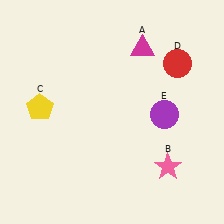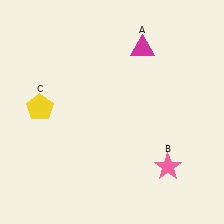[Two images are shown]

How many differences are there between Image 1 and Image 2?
There are 2 differences between the two images.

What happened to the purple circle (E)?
The purple circle (E) was removed in Image 2. It was in the bottom-right area of Image 1.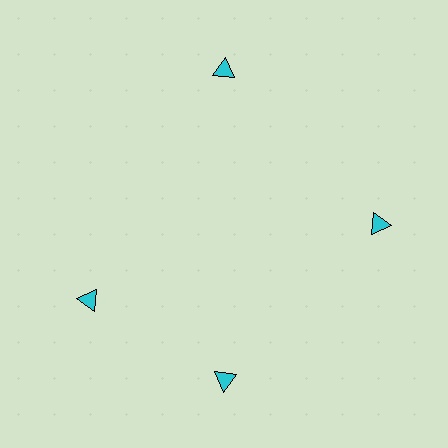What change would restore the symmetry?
The symmetry would be restored by rotating it back into even spacing with its neighbors so that all 4 triangles sit at equal angles and equal distance from the center.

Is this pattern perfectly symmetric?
No. The 4 cyan triangles are arranged in a ring, but one element near the 9 o'clock position is rotated out of alignment along the ring, breaking the 4-fold rotational symmetry.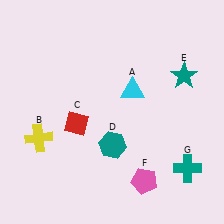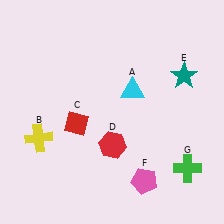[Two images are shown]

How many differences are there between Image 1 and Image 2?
There are 2 differences between the two images.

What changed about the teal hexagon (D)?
In Image 1, D is teal. In Image 2, it changed to red.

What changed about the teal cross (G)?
In Image 1, G is teal. In Image 2, it changed to green.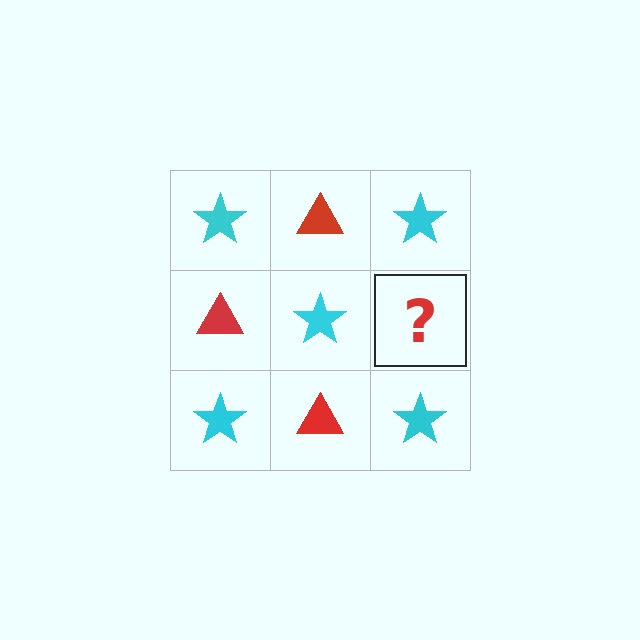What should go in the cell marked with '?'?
The missing cell should contain a red triangle.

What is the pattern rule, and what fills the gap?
The rule is that it alternates cyan star and red triangle in a checkerboard pattern. The gap should be filled with a red triangle.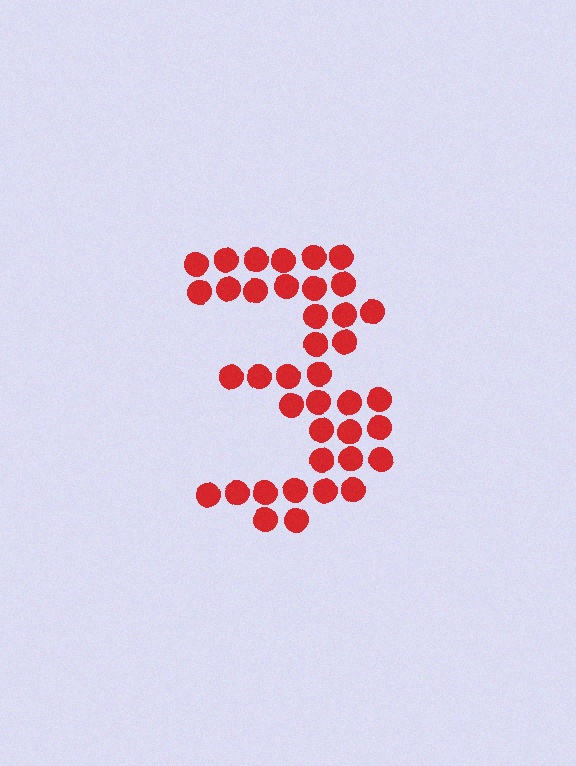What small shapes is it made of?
It is made of small circles.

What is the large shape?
The large shape is the digit 3.